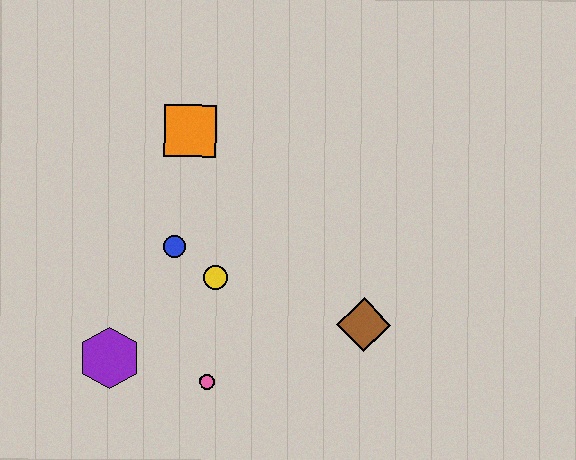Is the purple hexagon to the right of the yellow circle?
No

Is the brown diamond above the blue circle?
No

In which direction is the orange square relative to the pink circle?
The orange square is above the pink circle.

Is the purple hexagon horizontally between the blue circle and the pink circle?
No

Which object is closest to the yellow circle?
The blue circle is closest to the yellow circle.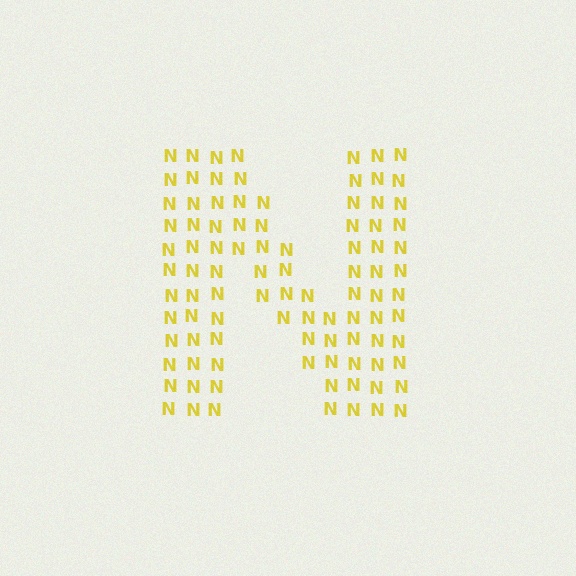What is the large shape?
The large shape is the letter N.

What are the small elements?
The small elements are letter N's.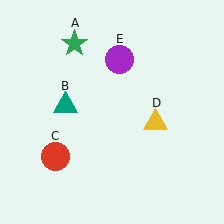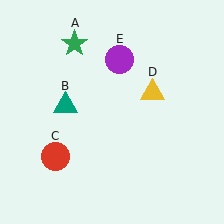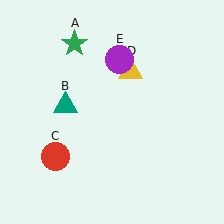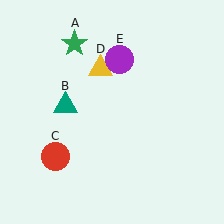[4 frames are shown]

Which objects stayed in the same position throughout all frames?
Green star (object A) and teal triangle (object B) and red circle (object C) and purple circle (object E) remained stationary.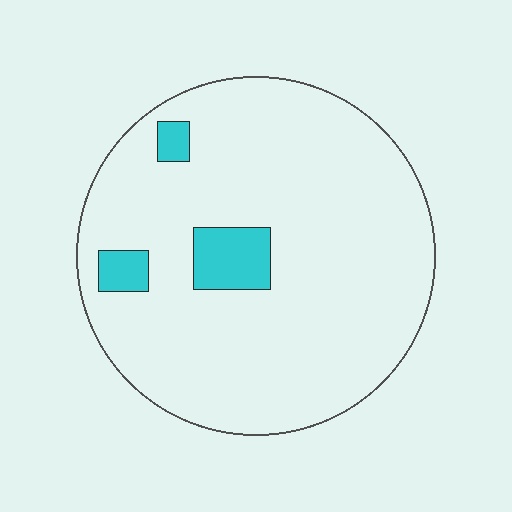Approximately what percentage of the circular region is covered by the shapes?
Approximately 10%.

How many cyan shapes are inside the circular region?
3.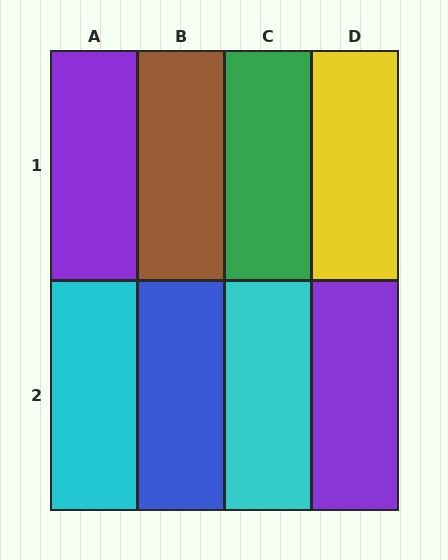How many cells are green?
1 cell is green.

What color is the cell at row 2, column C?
Cyan.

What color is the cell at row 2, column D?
Purple.